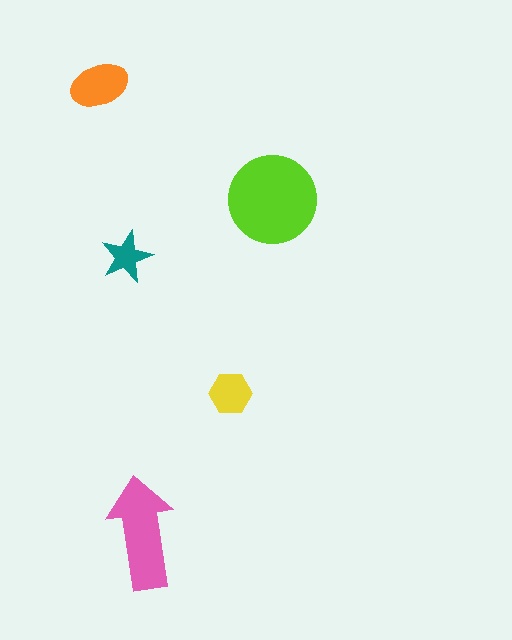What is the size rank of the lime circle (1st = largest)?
1st.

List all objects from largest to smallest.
The lime circle, the pink arrow, the orange ellipse, the yellow hexagon, the teal star.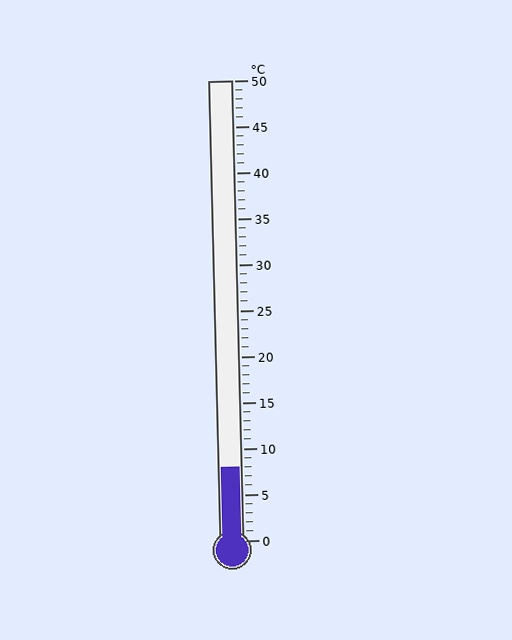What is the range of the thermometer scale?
The thermometer scale ranges from 0°C to 50°C.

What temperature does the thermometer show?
The thermometer shows approximately 8°C.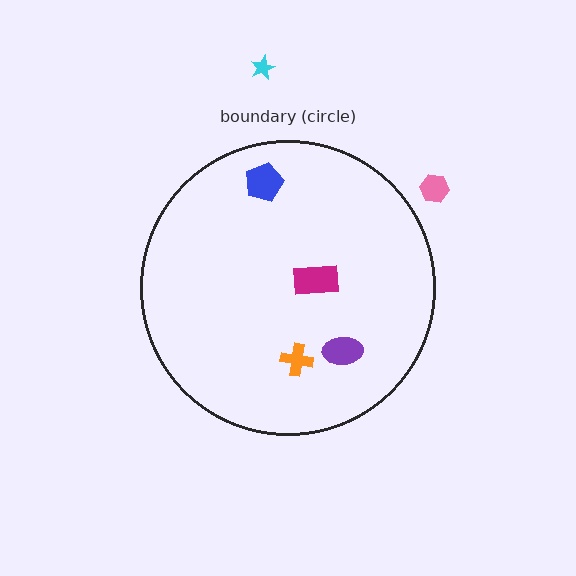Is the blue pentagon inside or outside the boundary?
Inside.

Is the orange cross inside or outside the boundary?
Inside.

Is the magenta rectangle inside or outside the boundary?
Inside.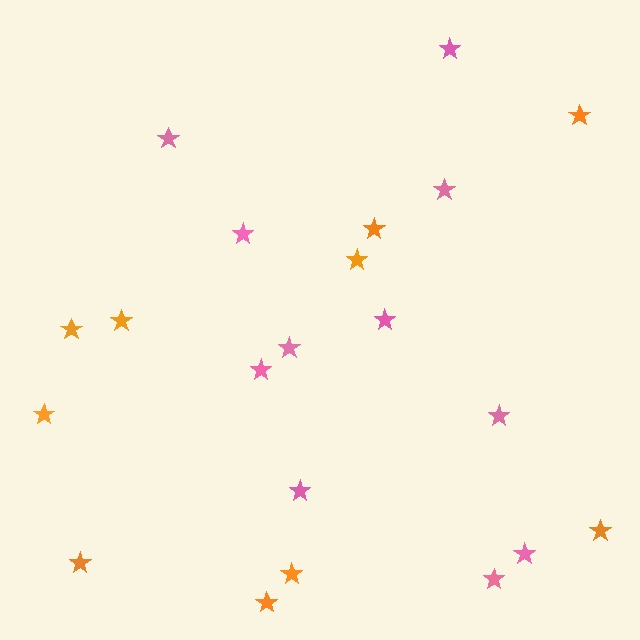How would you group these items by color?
There are 2 groups: one group of orange stars (10) and one group of pink stars (11).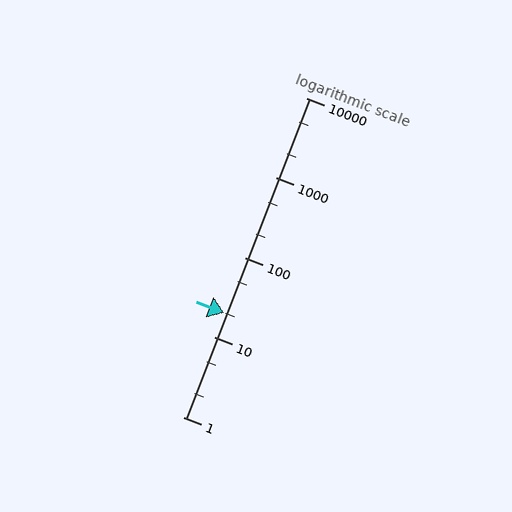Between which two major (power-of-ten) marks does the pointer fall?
The pointer is between 10 and 100.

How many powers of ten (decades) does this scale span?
The scale spans 4 decades, from 1 to 10000.